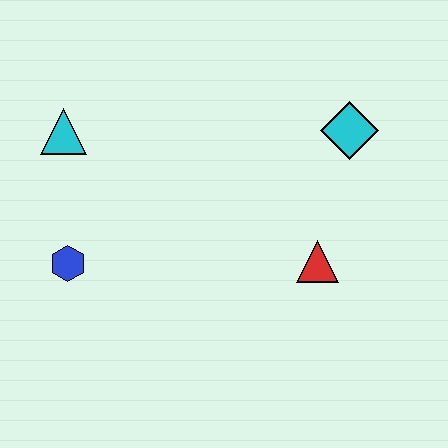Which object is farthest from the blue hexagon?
The cyan diamond is farthest from the blue hexagon.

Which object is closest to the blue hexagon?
The cyan triangle is closest to the blue hexagon.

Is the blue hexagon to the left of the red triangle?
Yes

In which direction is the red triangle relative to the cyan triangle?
The red triangle is to the right of the cyan triangle.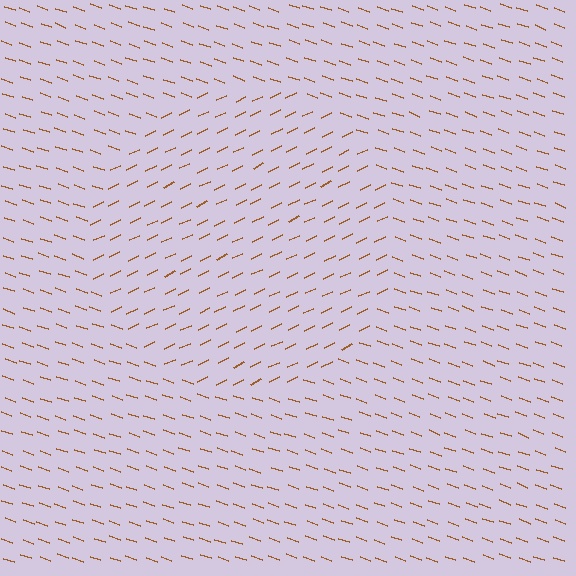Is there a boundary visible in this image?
Yes, there is a texture boundary formed by a change in line orientation.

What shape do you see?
I see a circle.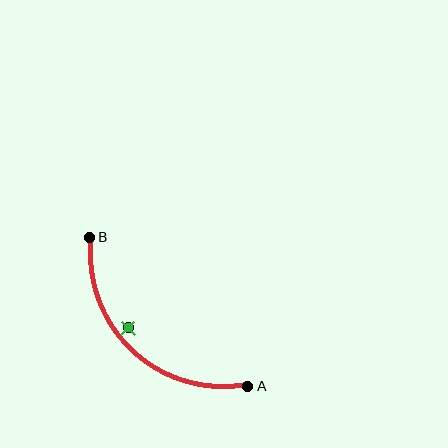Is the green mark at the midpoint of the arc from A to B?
No — the green mark does not lie on the arc at all. It sits slightly inside the curve.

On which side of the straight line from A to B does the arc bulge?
The arc bulges below and to the left of the straight line connecting A and B.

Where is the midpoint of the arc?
The arc midpoint is the point on the curve farthest from the straight line joining A and B. It sits below and to the left of that line.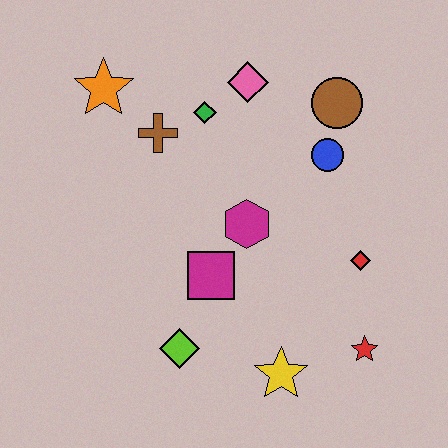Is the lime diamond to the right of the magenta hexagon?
No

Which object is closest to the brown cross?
The green diamond is closest to the brown cross.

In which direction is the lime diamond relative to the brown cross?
The lime diamond is below the brown cross.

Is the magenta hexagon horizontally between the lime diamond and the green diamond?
No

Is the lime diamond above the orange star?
No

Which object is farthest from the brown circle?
The lime diamond is farthest from the brown circle.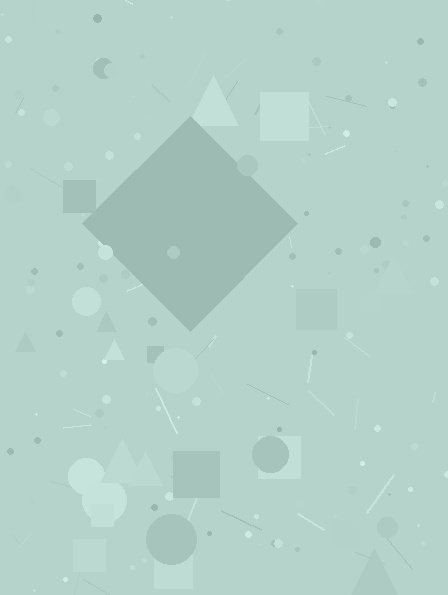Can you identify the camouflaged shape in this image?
The camouflaged shape is a diamond.